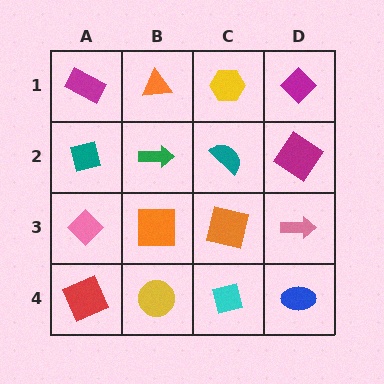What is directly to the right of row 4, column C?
A blue ellipse.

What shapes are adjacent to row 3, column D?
A magenta diamond (row 2, column D), a blue ellipse (row 4, column D), an orange square (row 3, column C).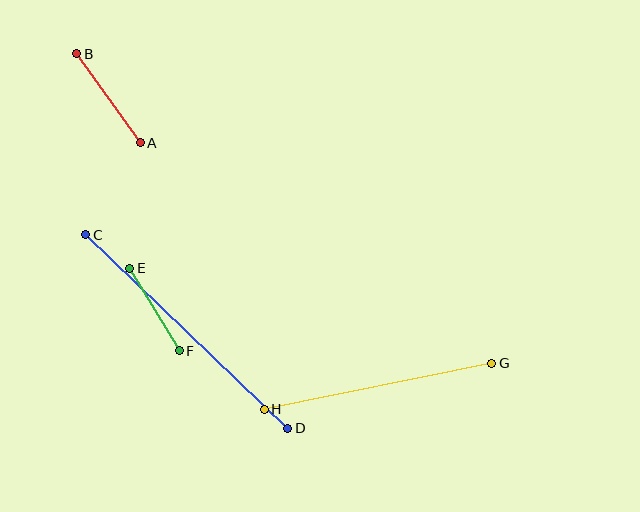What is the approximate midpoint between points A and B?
The midpoint is at approximately (108, 98) pixels.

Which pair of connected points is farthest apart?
Points C and D are farthest apart.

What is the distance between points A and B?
The distance is approximately 109 pixels.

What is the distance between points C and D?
The distance is approximately 280 pixels.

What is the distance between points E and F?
The distance is approximately 96 pixels.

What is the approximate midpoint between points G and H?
The midpoint is at approximately (378, 386) pixels.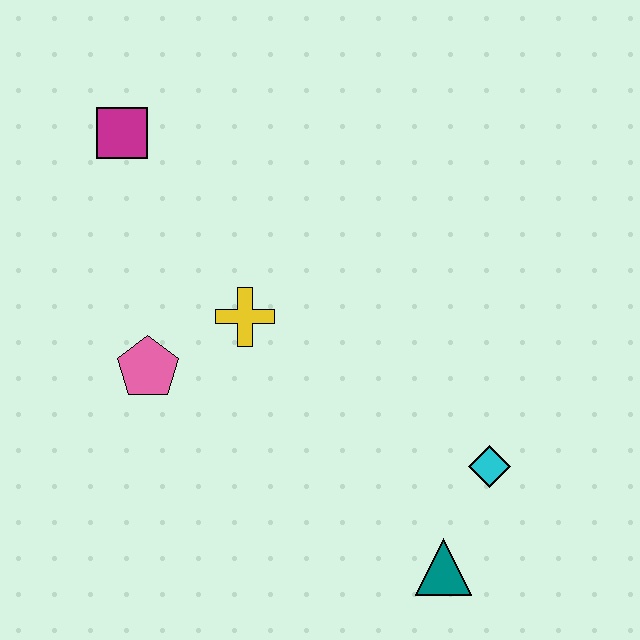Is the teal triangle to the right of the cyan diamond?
No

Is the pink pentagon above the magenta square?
No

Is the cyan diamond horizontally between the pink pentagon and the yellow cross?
No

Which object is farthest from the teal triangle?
The magenta square is farthest from the teal triangle.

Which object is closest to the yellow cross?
The pink pentagon is closest to the yellow cross.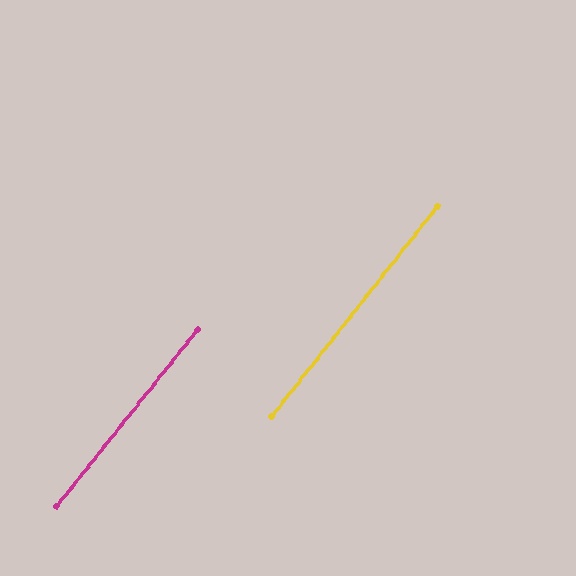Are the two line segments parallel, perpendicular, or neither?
Parallel — their directions differ by only 0.2°.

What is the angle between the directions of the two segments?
Approximately 0 degrees.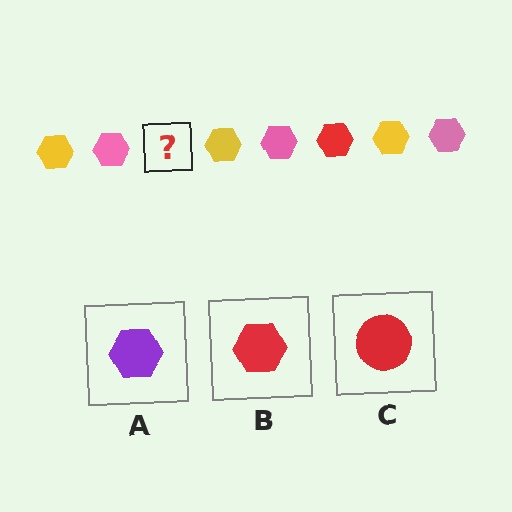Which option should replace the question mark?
Option B.